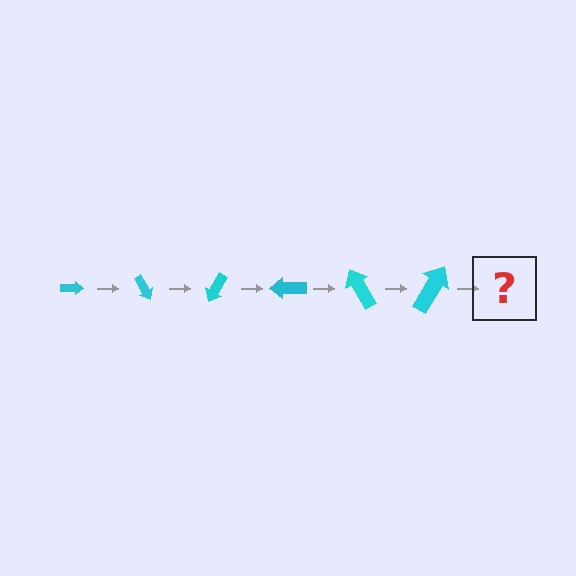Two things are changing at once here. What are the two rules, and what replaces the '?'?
The two rules are that the arrow grows larger each step and it rotates 60 degrees each step. The '?' should be an arrow, larger than the previous one and rotated 360 degrees from the start.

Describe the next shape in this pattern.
It should be an arrow, larger than the previous one and rotated 360 degrees from the start.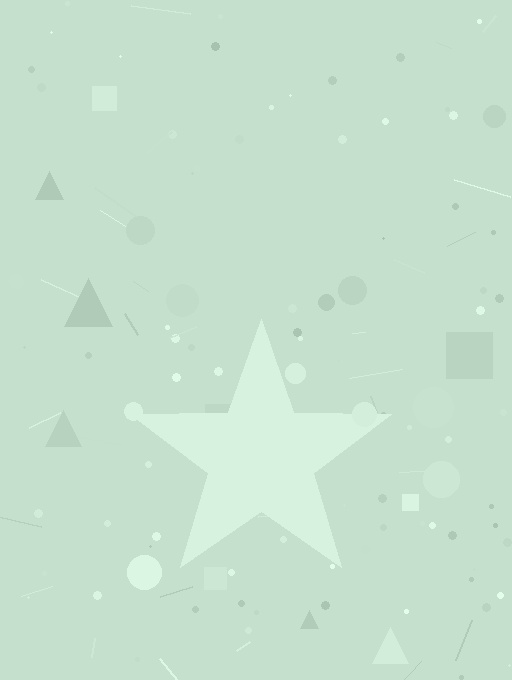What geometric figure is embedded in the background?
A star is embedded in the background.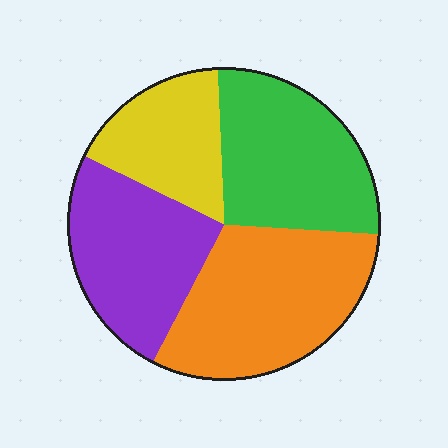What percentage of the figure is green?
Green covers around 25% of the figure.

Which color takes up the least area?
Yellow, at roughly 15%.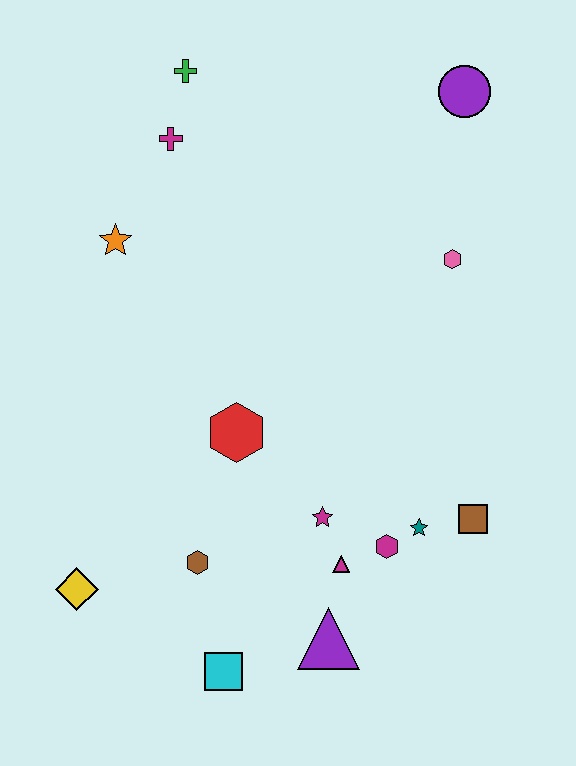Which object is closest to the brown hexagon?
The cyan square is closest to the brown hexagon.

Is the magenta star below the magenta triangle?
No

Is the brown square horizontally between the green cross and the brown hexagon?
No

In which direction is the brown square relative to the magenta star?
The brown square is to the right of the magenta star.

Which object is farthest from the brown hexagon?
The purple circle is farthest from the brown hexagon.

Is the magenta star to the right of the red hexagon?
Yes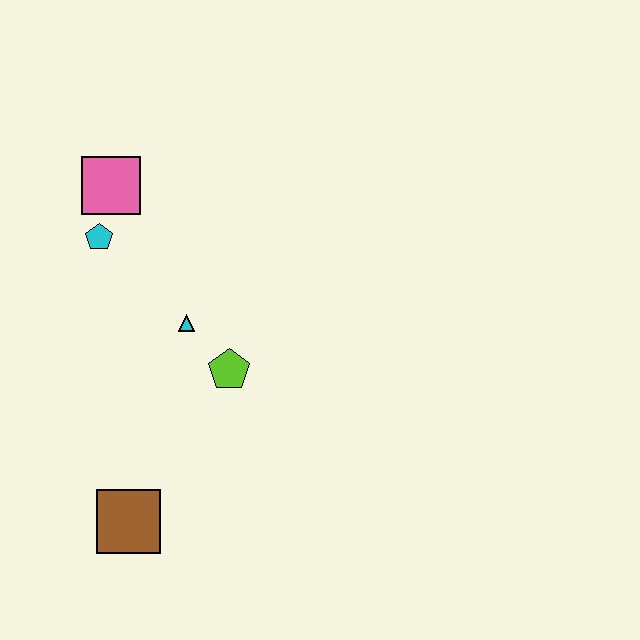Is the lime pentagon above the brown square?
Yes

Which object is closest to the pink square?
The cyan pentagon is closest to the pink square.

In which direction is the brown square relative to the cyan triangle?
The brown square is below the cyan triangle.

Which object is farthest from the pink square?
The brown square is farthest from the pink square.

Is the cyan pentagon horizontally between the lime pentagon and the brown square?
No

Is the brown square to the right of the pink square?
Yes